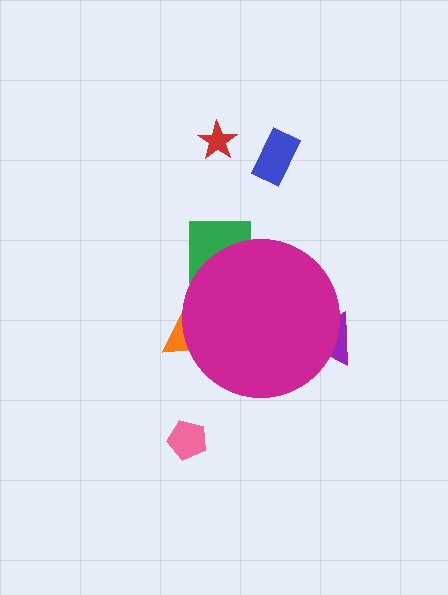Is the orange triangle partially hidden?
Yes, the orange triangle is partially hidden behind the magenta circle.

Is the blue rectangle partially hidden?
No, the blue rectangle is fully visible.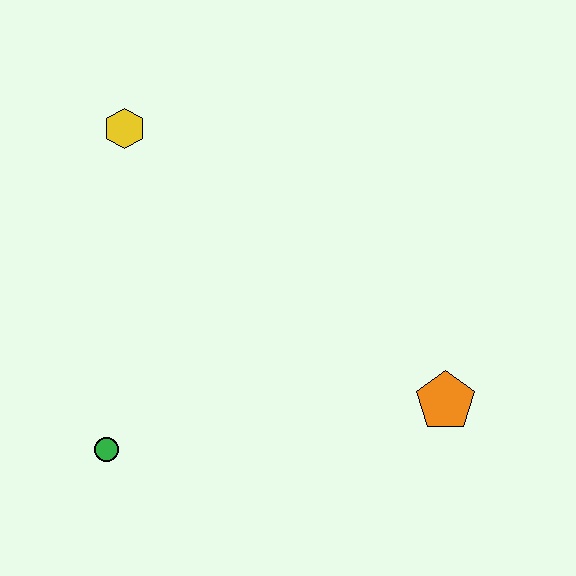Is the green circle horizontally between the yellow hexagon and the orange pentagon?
No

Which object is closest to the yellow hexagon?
The green circle is closest to the yellow hexagon.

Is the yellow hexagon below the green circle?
No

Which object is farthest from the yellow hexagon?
The orange pentagon is farthest from the yellow hexagon.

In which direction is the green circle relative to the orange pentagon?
The green circle is to the left of the orange pentagon.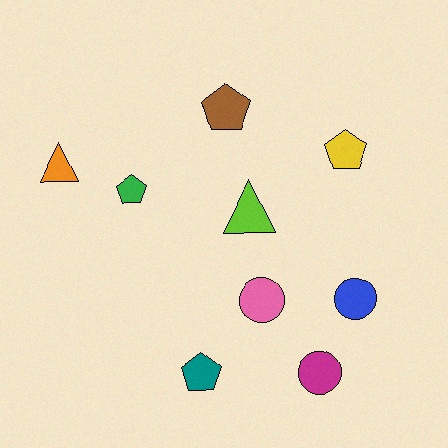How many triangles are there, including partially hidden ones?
There are 2 triangles.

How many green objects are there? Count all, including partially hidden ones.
There is 1 green object.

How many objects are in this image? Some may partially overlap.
There are 9 objects.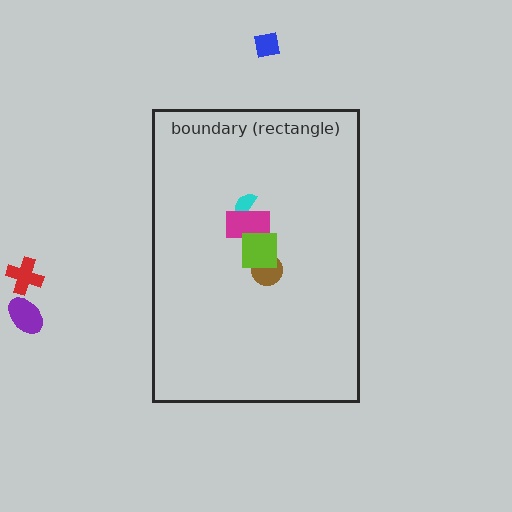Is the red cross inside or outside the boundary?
Outside.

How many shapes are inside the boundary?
4 inside, 3 outside.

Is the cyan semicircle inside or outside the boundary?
Inside.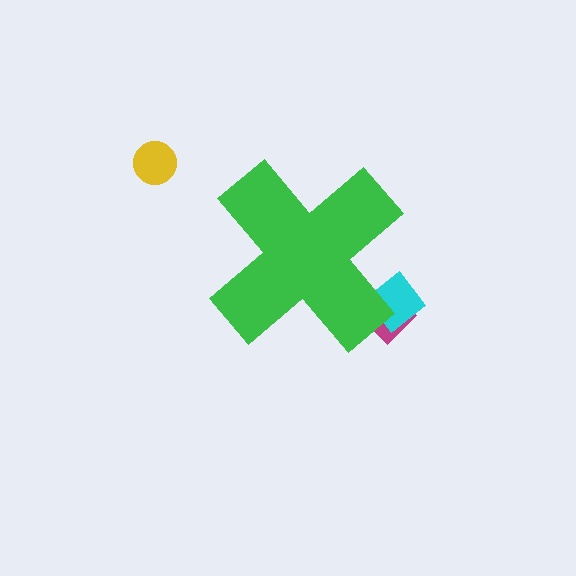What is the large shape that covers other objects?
A green cross.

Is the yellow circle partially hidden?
No, the yellow circle is fully visible.